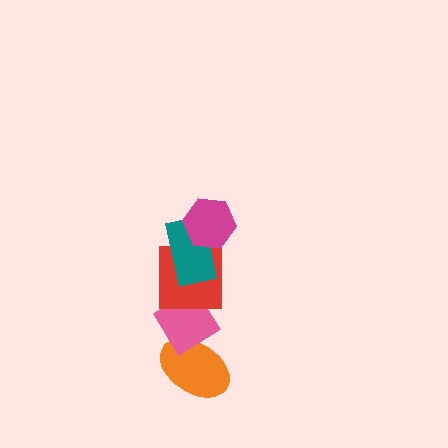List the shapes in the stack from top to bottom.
From top to bottom: the magenta hexagon, the teal rectangle, the red square, the pink diamond, the orange ellipse.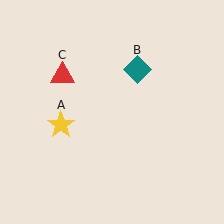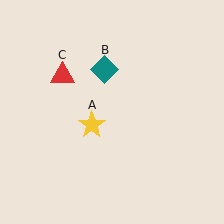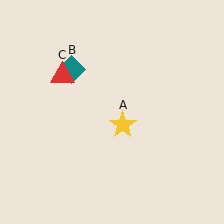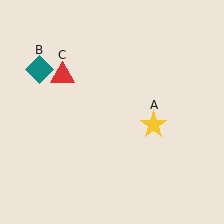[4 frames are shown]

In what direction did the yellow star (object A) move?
The yellow star (object A) moved right.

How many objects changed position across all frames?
2 objects changed position: yellow star (object A), teal diamond (object B).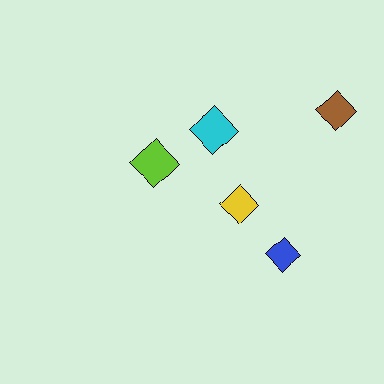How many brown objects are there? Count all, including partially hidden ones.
There is 1 brown object.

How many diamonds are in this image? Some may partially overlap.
There are 5 diamonds.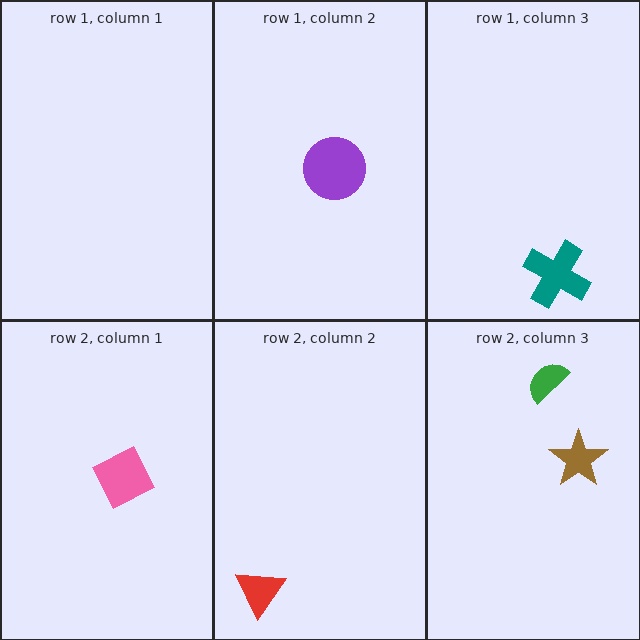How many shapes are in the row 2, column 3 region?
2.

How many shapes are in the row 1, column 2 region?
1.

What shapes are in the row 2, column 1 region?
The pink diamond.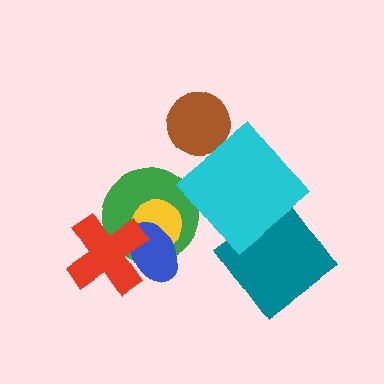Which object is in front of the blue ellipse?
The red cross is in front of the blue ellipse.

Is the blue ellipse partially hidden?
Yes, it is partially covered by another shape.